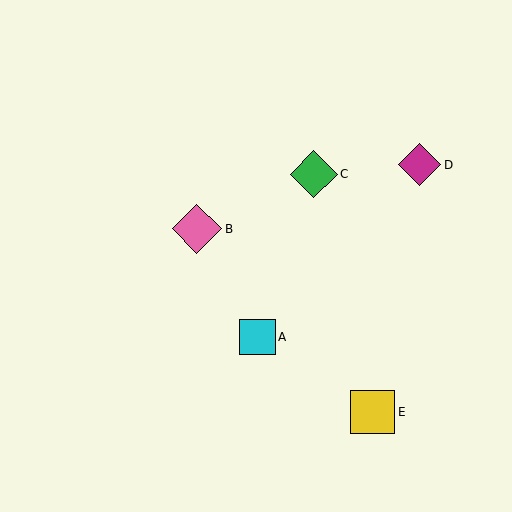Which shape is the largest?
The pink diamond (labeled B) is the largest.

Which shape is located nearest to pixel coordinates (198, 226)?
The pink diamond (labeled B) at (197, 229) is nearest to that location.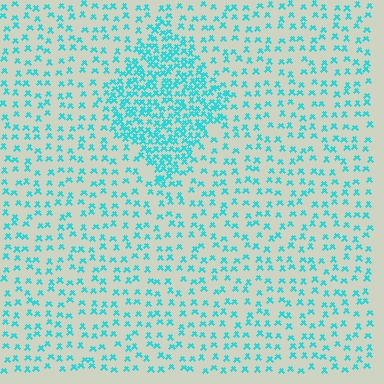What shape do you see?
I see a diamond.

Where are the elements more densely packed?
The elements are more densely packed inside the diamond boundary.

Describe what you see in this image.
The image contains small cyan elements arranged at two different densities. A diamond-shaped region is visible where the elements are more densely packed than the surrounding area.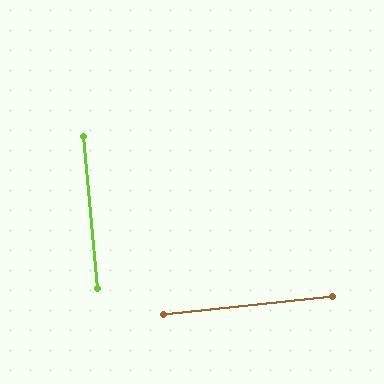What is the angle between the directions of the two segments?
Approximately 89 degrees.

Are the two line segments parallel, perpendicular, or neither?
Perpendicular — they meet at approximately 89°.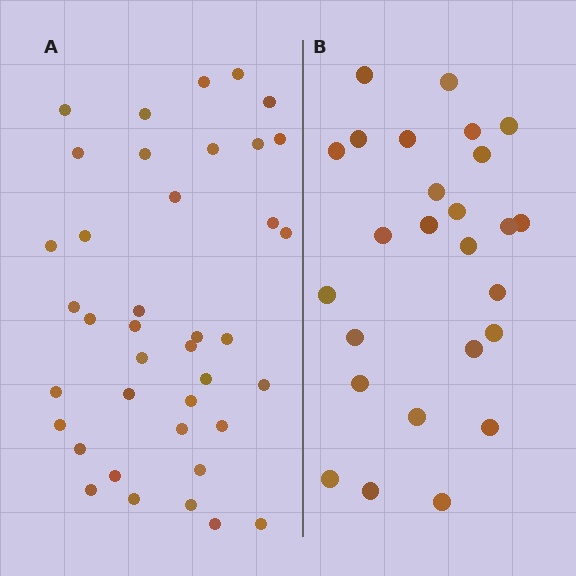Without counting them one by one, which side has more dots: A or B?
Region A (the left region) has more dots.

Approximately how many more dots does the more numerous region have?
Region A has approximately 15 more dots than region B.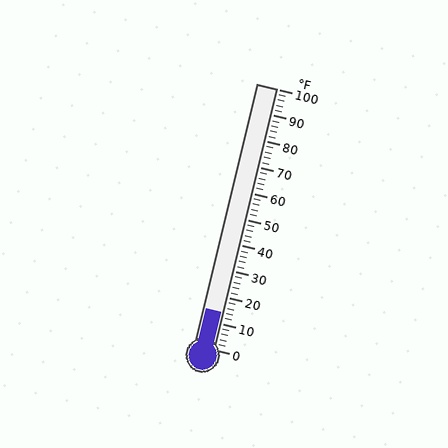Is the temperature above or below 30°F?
The temperature is below 30°F.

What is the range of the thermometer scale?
The thermometer scale ranges from 0°F to 100°F.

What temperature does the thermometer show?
The thermometer shows approximately 14°F.